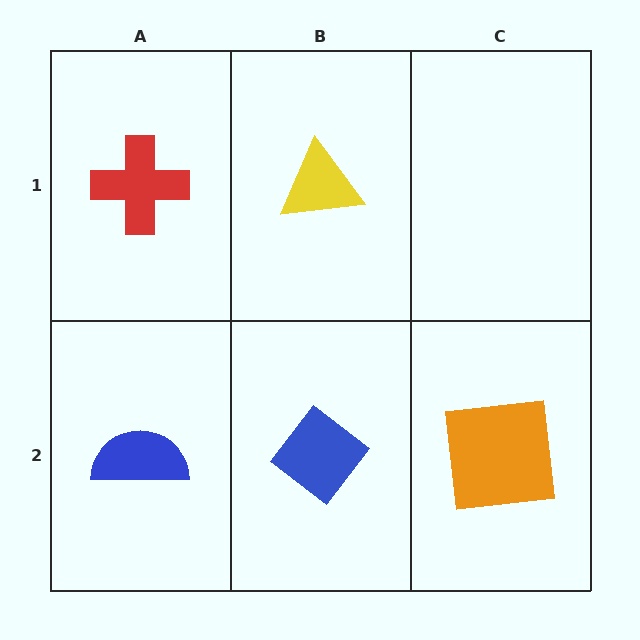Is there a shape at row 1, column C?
No, that cell is empty.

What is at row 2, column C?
An orange square.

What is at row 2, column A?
A blue semicircle.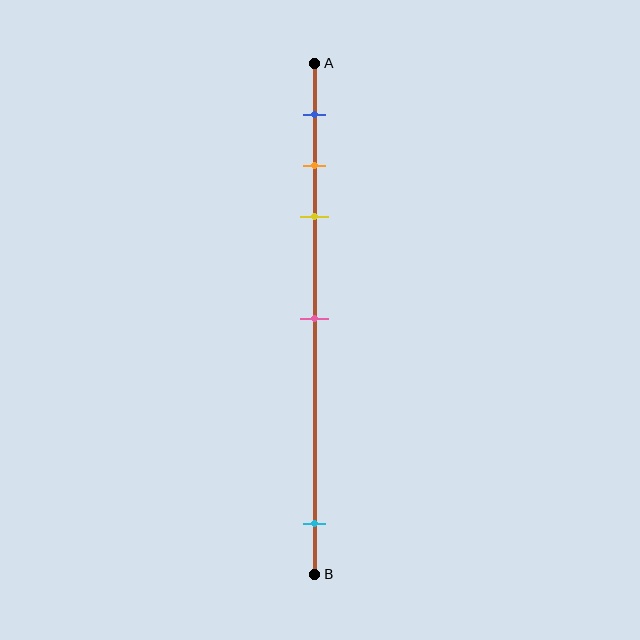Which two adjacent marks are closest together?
The orange and yellow marks are the closest adjacent pair.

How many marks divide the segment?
There are 5 marks dividing the segment.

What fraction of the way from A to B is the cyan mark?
The cyan mark is approximately 90% (0.9) of the way from A to B.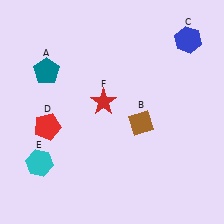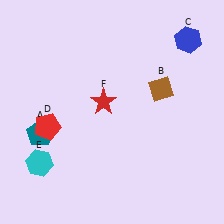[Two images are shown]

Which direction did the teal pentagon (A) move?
The teal pentagon (A) moved down.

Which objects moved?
The objects that moved are: the teal pentagon (A), the brown diamond (B).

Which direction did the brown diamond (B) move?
The brown diamond (B) moved up.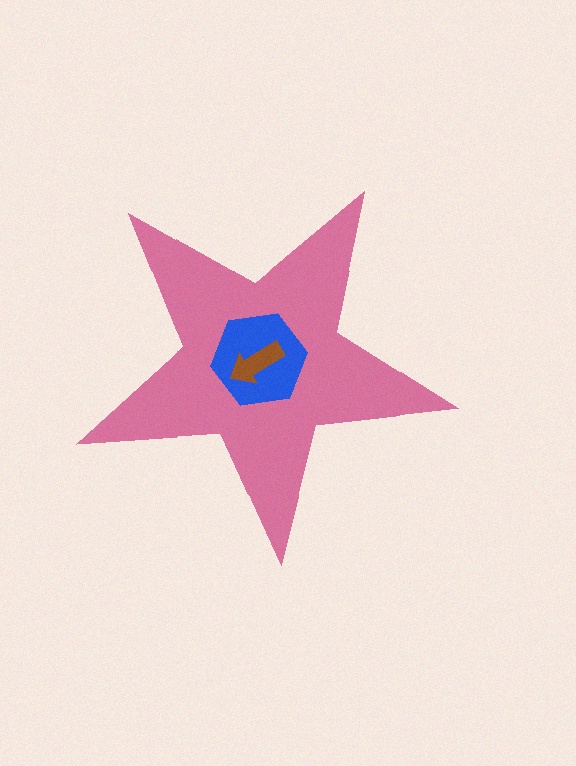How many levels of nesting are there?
3.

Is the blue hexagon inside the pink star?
Yes.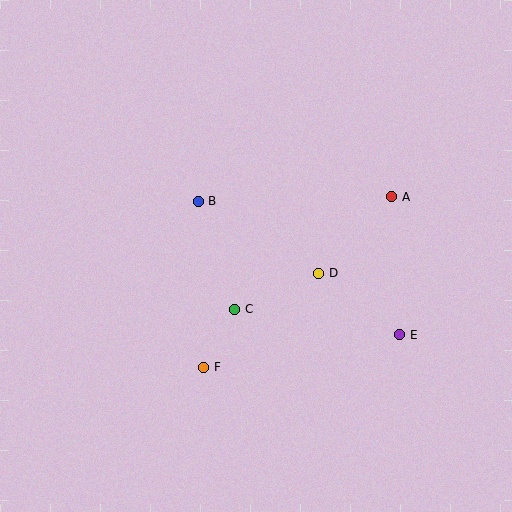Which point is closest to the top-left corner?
Point B is closest to the top-left corner.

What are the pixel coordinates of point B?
Point B is at (198, 201).